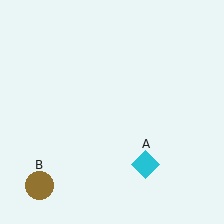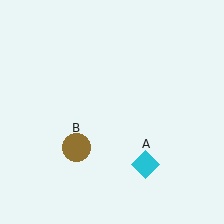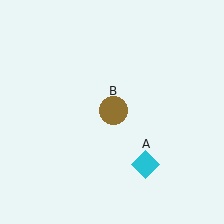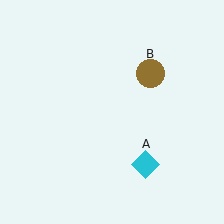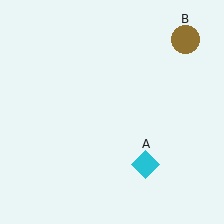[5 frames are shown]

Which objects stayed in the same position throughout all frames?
Cyan diamond (object A) remained stationary.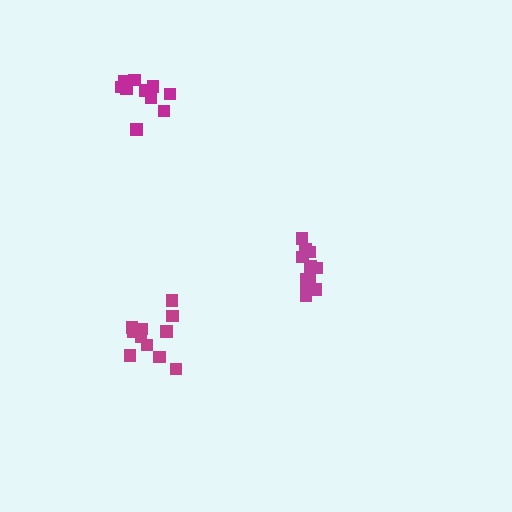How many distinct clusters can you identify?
There are 3 distinct clusters.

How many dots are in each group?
Group 1: 11 dots, Group 2: 11 dots, Group 3: 10 dots (32 total).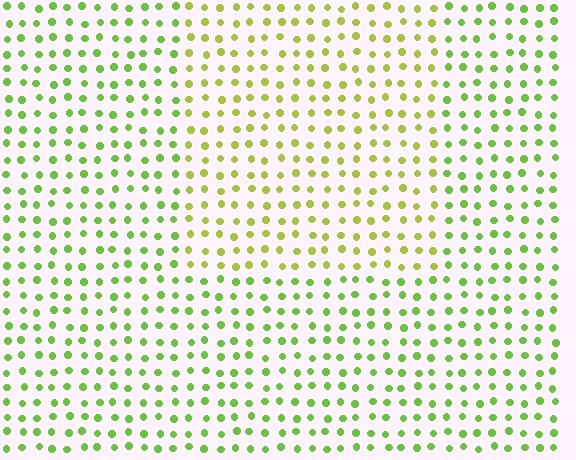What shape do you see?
I see a rectangle.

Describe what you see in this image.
The image is filled with small lime elements in a uniform arrangement. A rectangle-shaped region is visible where the elements are tinted to a slightly different hue, forming a subtle color boundary.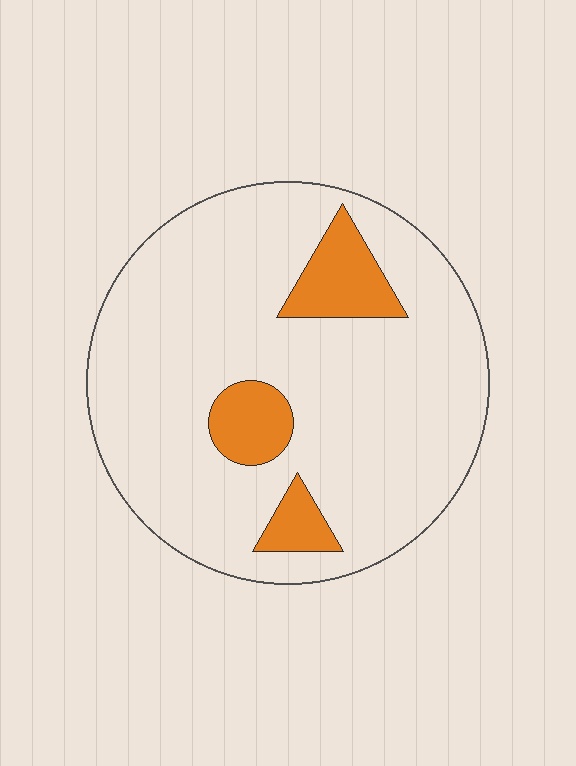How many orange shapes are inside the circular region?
3.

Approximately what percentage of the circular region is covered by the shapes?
Approximately 15%.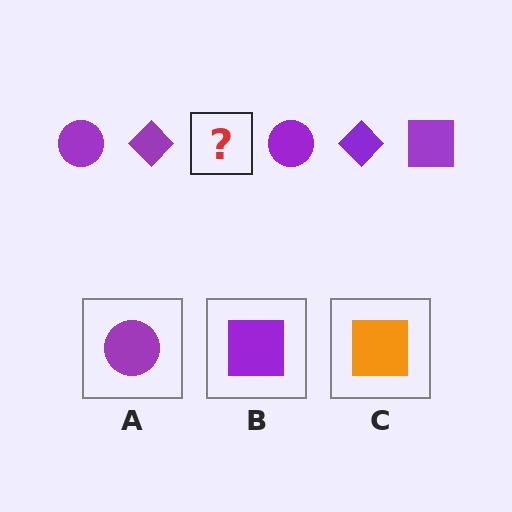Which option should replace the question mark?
Option B.